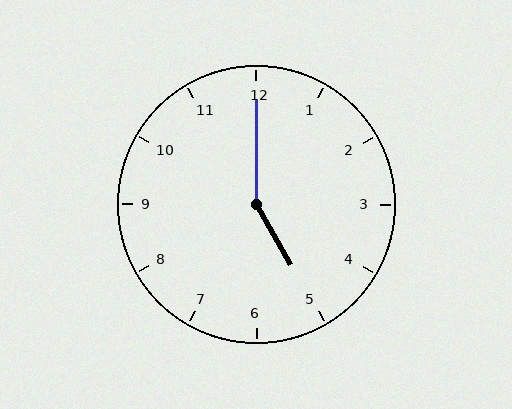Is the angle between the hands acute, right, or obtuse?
It is obtuse.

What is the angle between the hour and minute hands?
Approximately 150 degrees.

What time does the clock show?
5:00.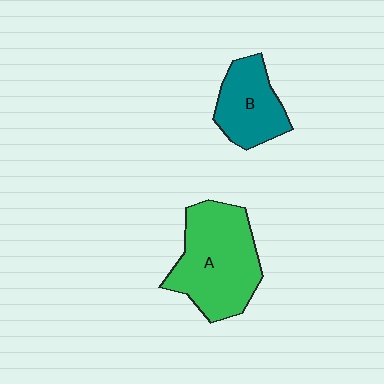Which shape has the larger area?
Shape A (green).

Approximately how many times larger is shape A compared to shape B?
Approximately 1.7 times.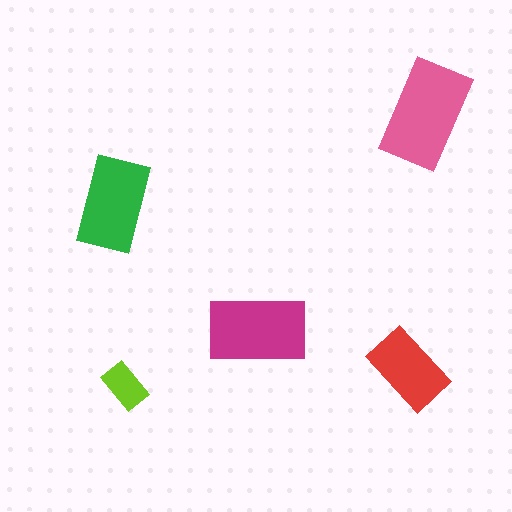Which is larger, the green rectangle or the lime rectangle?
The green one.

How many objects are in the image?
There are 5 objects in the image.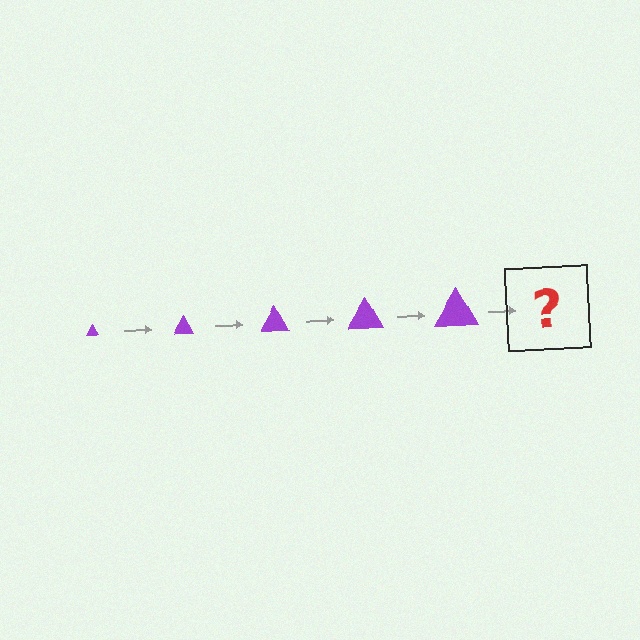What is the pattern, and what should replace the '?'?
The pattern is that the triangle gets progressively larger each step. The '?' should be a purple triangle, larger than the previous one.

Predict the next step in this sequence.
The next step is a purple triangle, larger than the previous one.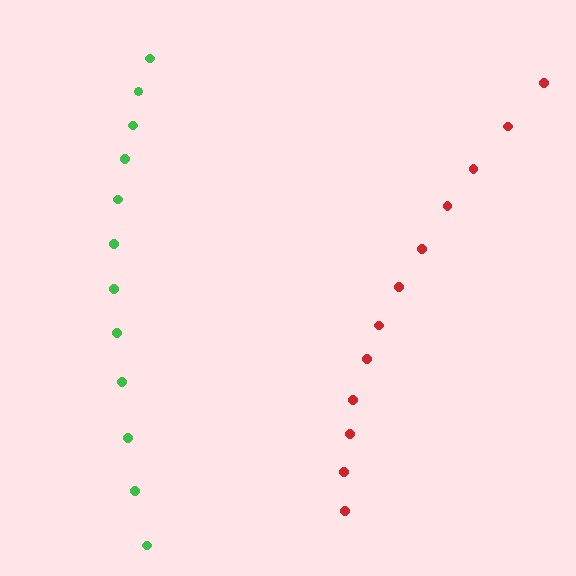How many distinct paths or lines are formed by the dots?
There are 2 distinct paths.